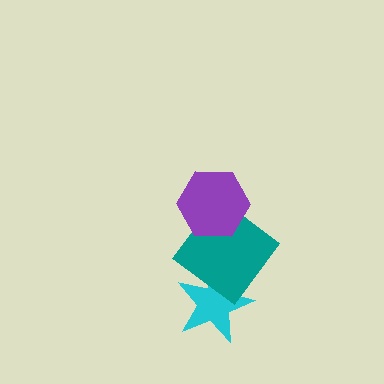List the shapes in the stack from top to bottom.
From top to bottom: the purple hexagon, the teal diamond, the cyan star.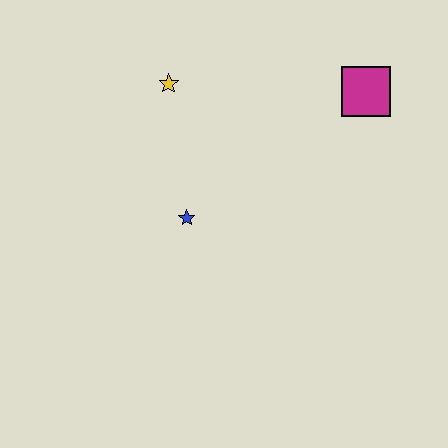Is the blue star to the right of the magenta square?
No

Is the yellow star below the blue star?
No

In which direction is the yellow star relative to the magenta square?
The yellow star is to the left of the magenta square.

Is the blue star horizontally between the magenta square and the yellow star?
Yes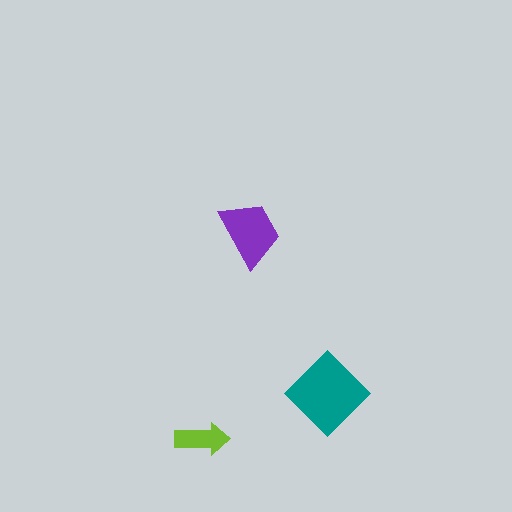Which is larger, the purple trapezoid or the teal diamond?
The teal diamond.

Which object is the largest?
The teal diamond.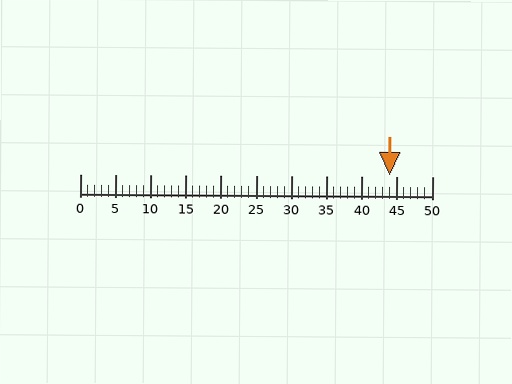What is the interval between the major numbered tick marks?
The major tick marks are spaced 5 units apart.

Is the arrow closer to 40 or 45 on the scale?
The arrow is closer to 45.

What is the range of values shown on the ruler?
The ruler shows values from 0 to 50.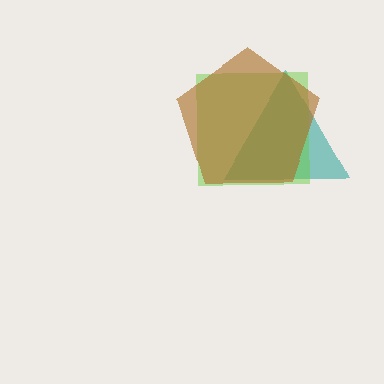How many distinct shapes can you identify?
There are 3 distinct shapes: a teal triangle, a lime square, a brown pentagon.